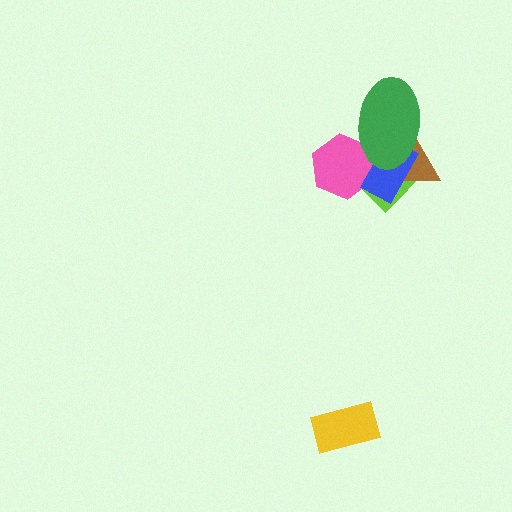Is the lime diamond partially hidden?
Yes, it is partially covered by another shape.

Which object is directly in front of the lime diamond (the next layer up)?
The brown triangle is directly in front of the lime diamond.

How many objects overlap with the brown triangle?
4 objects overlap with the brown triangle.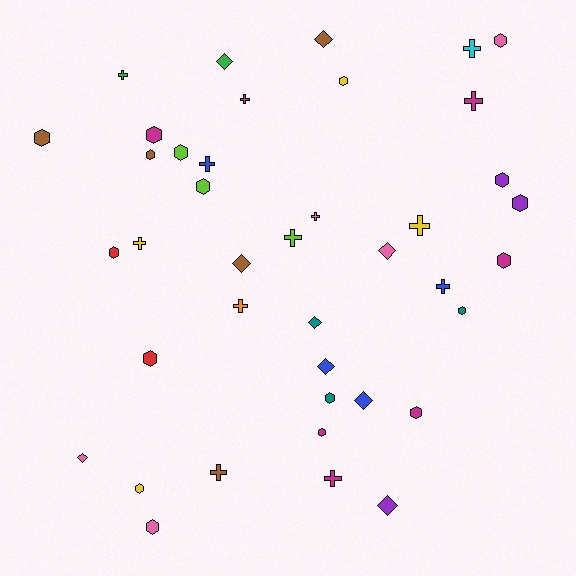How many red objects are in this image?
There are 2 red objects.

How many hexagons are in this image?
There are 18 hexagons.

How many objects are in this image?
There are 40 objects.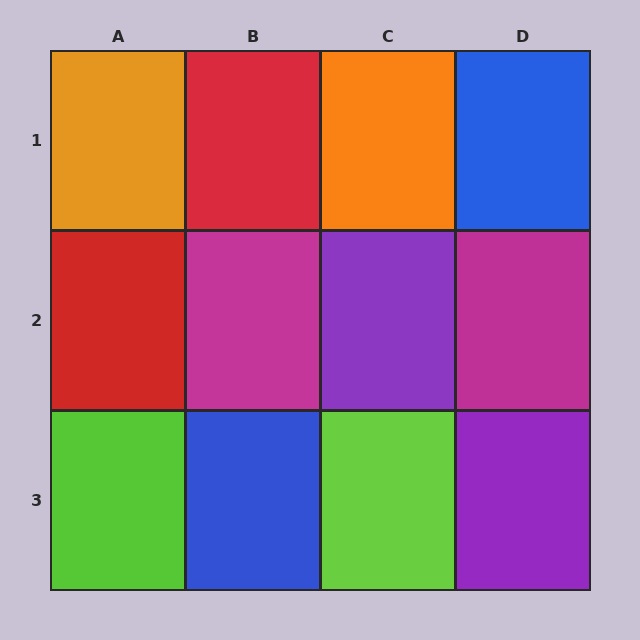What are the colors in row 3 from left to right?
Lime, blue, lime, purple.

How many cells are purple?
2 cells are purple.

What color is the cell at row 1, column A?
Orange.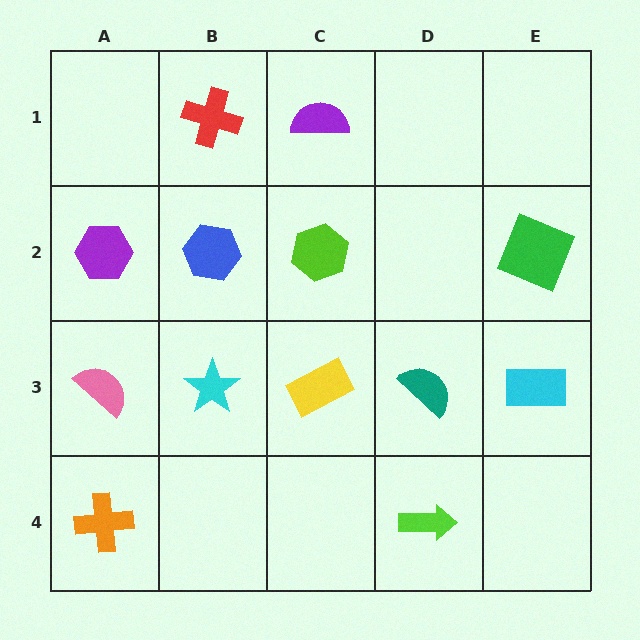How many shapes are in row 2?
4 shapes.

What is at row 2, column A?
A purple hexagon.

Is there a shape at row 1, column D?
No, that cell is empty.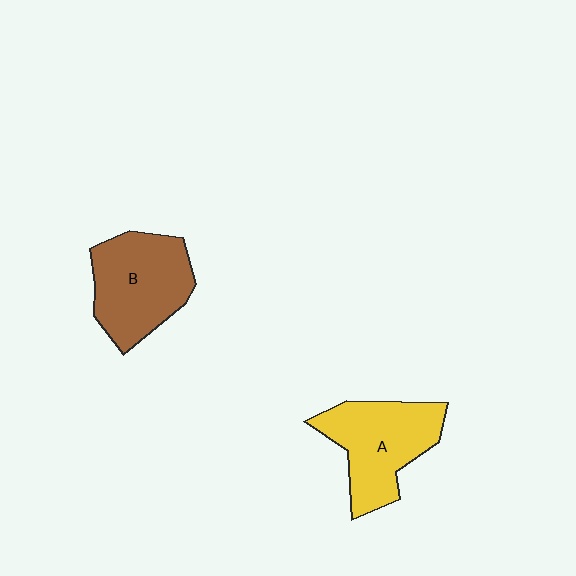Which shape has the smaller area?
Shape A (yellow).